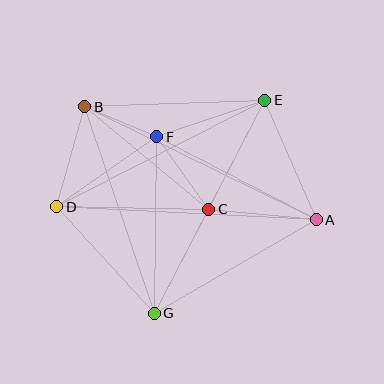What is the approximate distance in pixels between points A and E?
The distance between A and E is approximately 130 pixels.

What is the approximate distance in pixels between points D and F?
The distance between D and F is approximately 122 pixels.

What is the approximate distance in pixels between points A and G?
The distance between A and G is approximately 187 pixels.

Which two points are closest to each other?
Points B and F are closest to each other.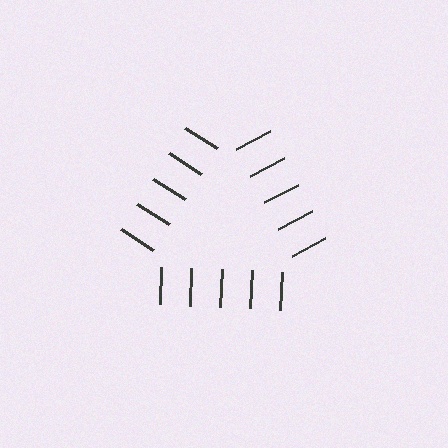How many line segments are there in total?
15 — 5 along each of the 3 edges.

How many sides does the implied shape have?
3 sides — the line-ends trace a triangle.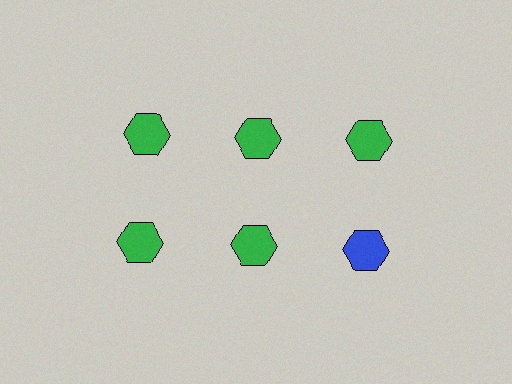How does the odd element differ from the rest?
It has a different color: blue instead of green.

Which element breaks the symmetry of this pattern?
The blue hexagon in the second row, center column breaks the symmetry. All other shapes are green hexagons.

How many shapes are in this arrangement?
There are 6 shapes arranged in a grid pattern.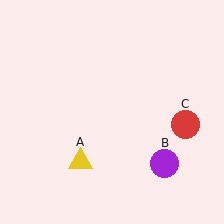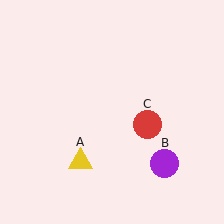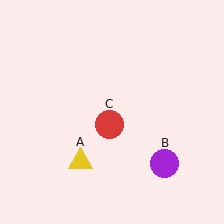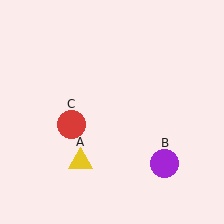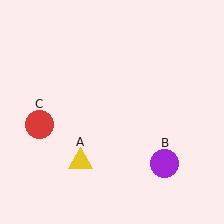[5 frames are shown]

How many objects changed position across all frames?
1 object changed position: red circle (object C).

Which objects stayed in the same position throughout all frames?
Yellow triangle (object A) and purple circle (object B) remained stationary.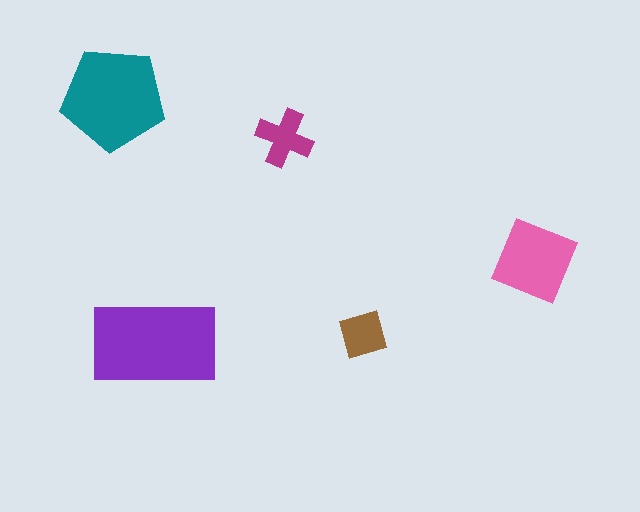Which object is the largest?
The purple rectangle.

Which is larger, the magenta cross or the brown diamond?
The magenta cross.